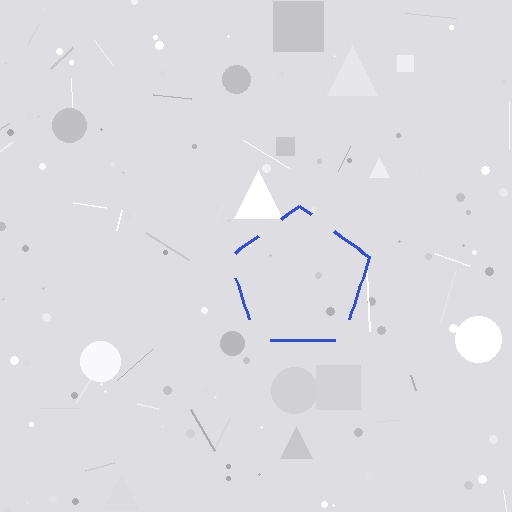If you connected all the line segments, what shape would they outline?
They would outline a pentagon.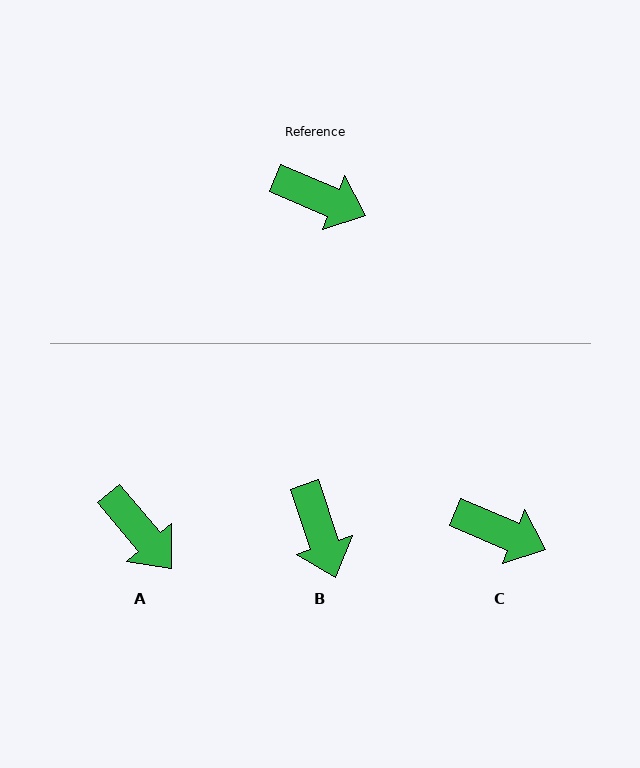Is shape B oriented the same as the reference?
No, it is off by about 48 degrees.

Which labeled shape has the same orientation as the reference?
C.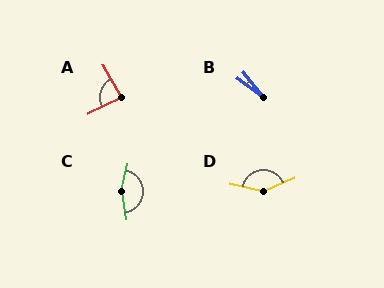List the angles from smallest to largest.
B (16°), A (88°), D (144°), C (158°).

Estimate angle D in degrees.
Approximately 144 degrees.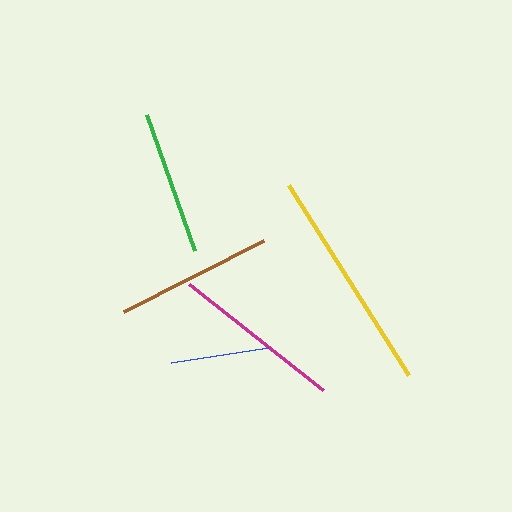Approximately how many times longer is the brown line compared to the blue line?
The brown line is approximately 1.6 times the length of the blue line.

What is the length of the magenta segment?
The magenta segment is approximately 171 pixels long.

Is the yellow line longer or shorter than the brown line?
The yellow line is longer than the brown line.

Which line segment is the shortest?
The blue line is the shortest at approximately 99 pixels.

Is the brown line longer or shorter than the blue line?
The brown line is longer than the blue line.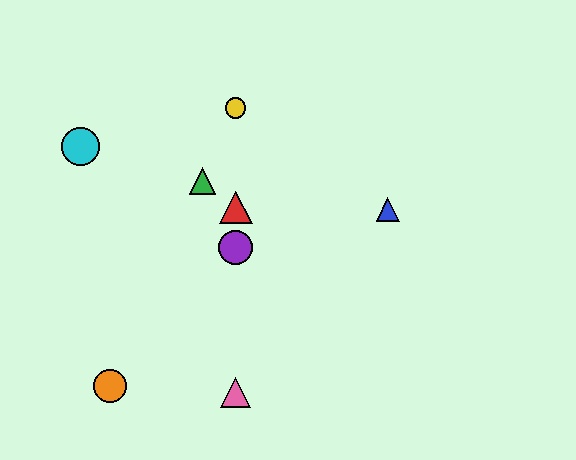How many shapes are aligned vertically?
4 shapes (the red triangle, the yellow circle, the purple circle, the pink triangle) are aligned vertically.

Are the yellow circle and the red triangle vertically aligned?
Yes, both are at x≈236.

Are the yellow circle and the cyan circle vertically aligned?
No, the yellow circle is at x≈236 and the cyan circle is at x≈81.